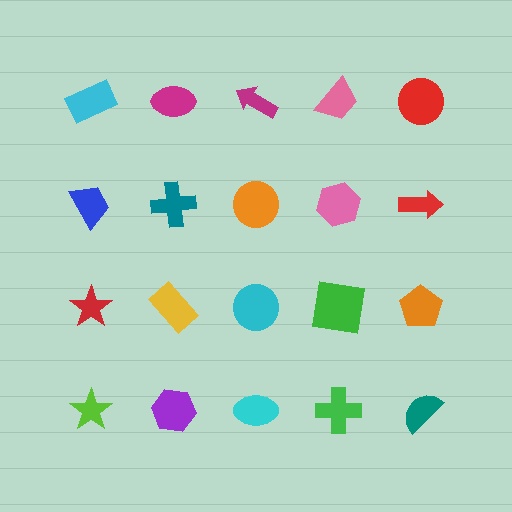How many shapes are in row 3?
5 shapes.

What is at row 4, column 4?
A green cross.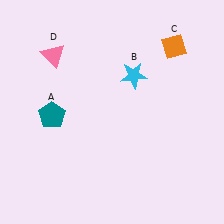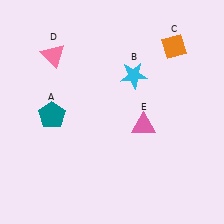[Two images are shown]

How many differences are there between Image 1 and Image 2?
There is 1 difference between the two images.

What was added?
A pink triangle (E) was added in Image 2.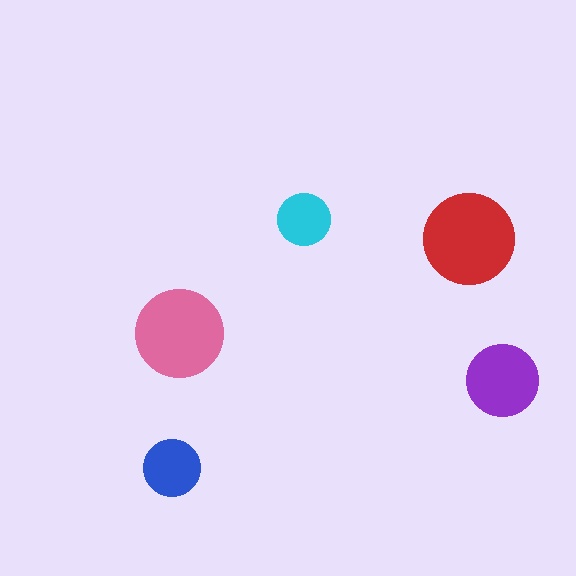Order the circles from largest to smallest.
the red one, the pink one, the purple one, the blue one, the cyan one.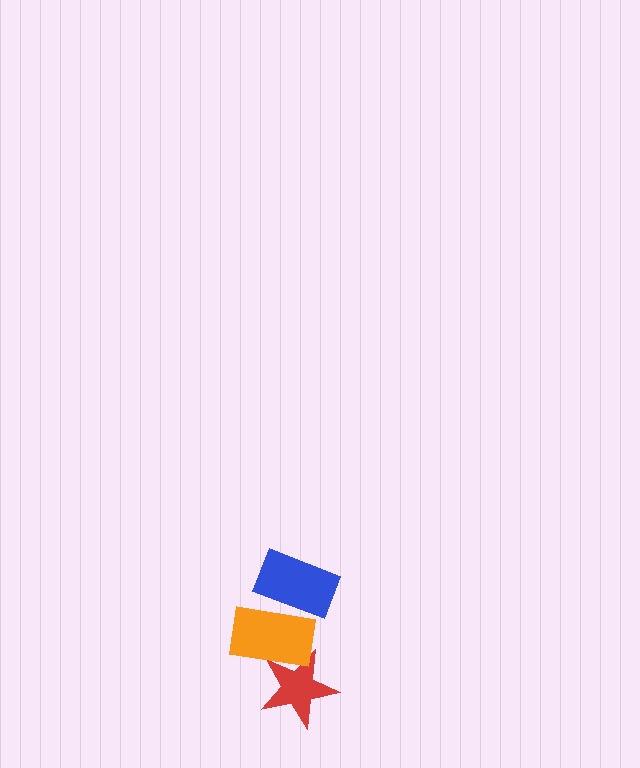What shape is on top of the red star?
The orange rectangle is on top of the red star.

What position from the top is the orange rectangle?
The orange rectangle is 2nd from the top.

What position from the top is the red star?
The red star is 3rd from the top.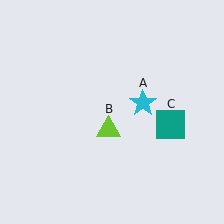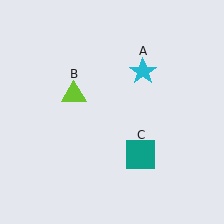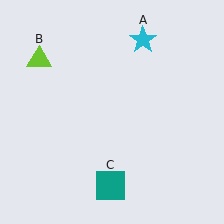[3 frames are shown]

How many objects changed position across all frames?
3 objects changed position: cyan star (object A), lime triangle (object B), teal square (object C).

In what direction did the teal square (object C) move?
The teal square (object C) moved down and to the left.